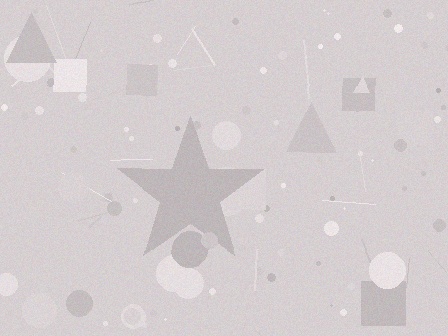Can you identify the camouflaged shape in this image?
The camouflaged shape is a star.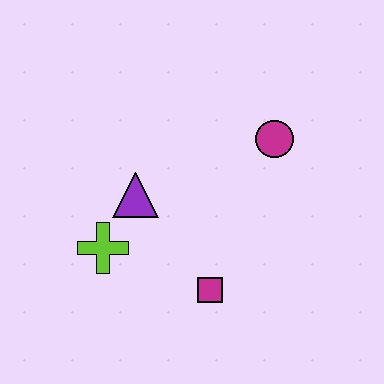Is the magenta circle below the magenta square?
No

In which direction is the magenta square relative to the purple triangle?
The magenta square is below the purple triangle.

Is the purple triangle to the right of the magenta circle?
No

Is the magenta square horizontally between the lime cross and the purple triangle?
No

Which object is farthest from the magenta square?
The magenta circle is farthest from the magenta square.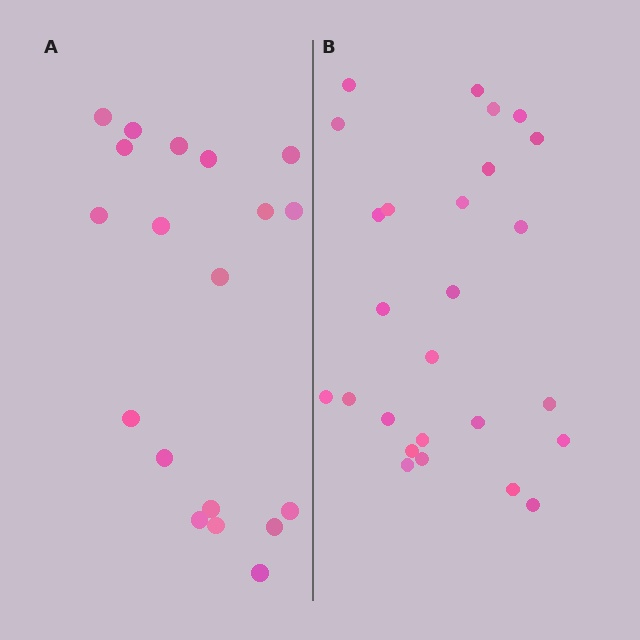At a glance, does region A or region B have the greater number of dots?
Region B (the right region) has more dots.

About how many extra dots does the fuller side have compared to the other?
Region B has roughly 8 or so more dots than region A.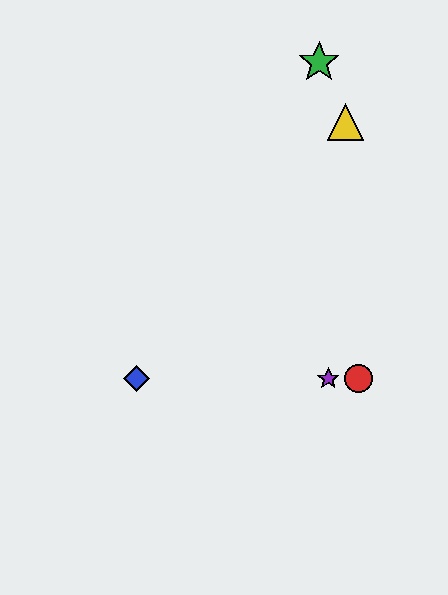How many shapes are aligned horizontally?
3 shapes (the red circle, the blue diamond, the purple star) are aligned horizontally.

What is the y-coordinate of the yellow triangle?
The yellow triangle is at y≈122.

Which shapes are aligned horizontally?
The red circle, the blue diamond, the purple star are aligned horizontally.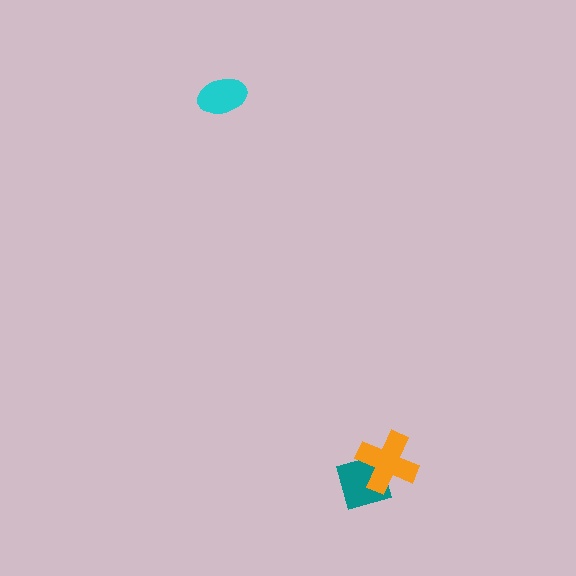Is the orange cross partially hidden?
No, no other shape covers it.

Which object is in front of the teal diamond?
The orange cross is in front of the teal diamond.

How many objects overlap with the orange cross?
1 object overlaps with the orange cross.